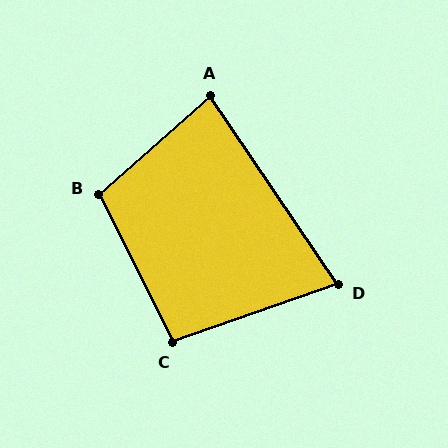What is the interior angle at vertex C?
Approximately 97 degrees (obtuse).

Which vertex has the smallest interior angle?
D, at approximately 75 degrees.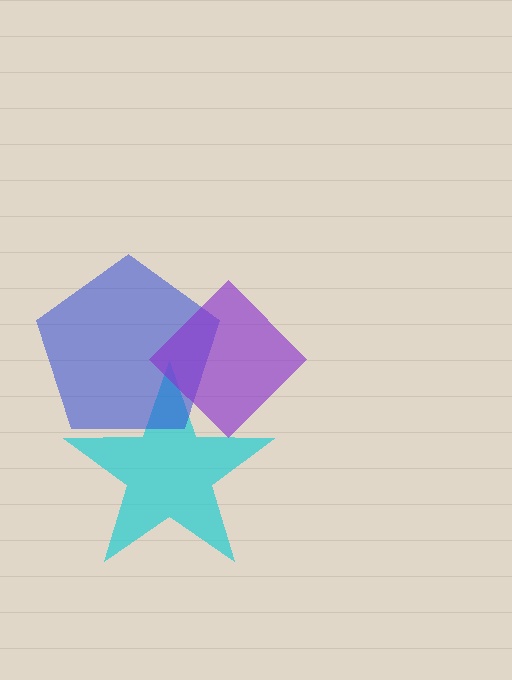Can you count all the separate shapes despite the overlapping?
Yes, there are 3 separate shapes.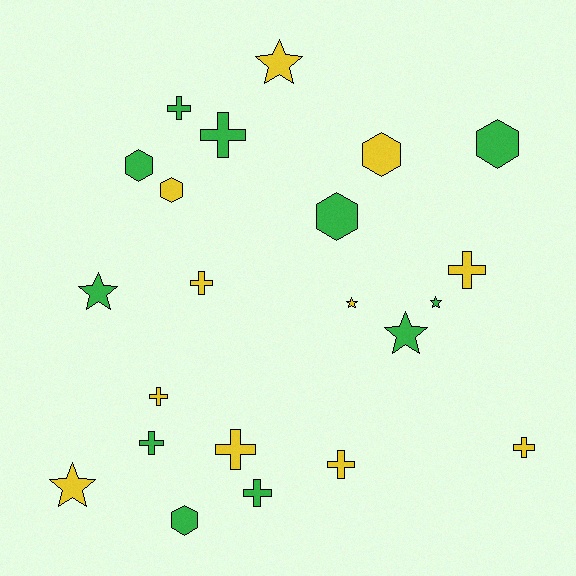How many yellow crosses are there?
There are 6 yellow crosses.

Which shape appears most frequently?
Cross, with 10 objects.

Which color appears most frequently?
Green, with 11 objects.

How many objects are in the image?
There are 22 objects.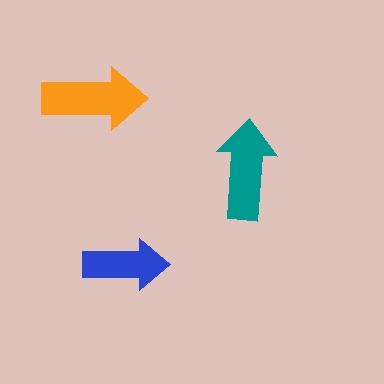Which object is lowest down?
The blue arrow is bottommost.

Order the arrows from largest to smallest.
the orange one, the teal one, the blue one.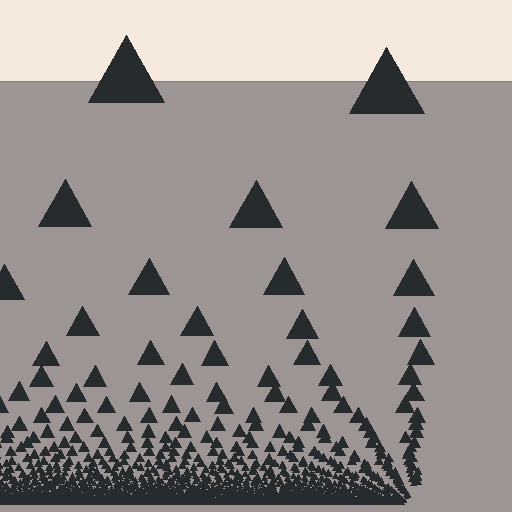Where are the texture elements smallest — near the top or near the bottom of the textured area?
Near the bottom.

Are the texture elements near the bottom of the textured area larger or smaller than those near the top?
Smaller. The gradient is inverted — elements near the bottom are smaller and denser.